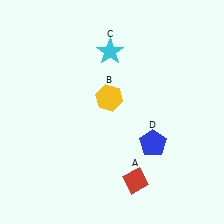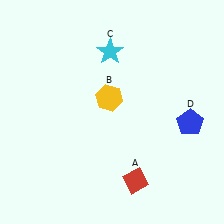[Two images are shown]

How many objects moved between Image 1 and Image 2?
1 object moved between the two images.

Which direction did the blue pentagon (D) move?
The blue pentagon (D) moved right.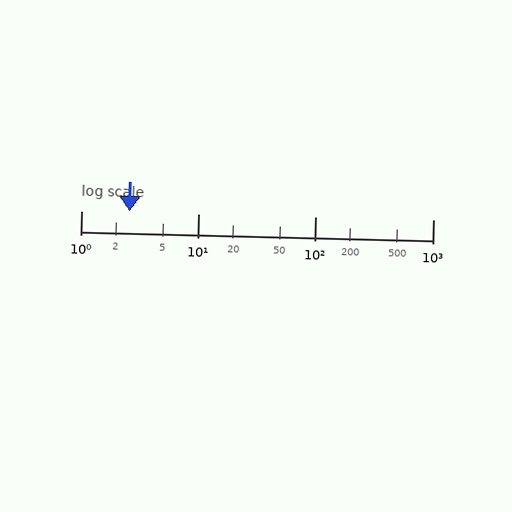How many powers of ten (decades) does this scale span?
The scale spans 3 decades, from 1 to 1000.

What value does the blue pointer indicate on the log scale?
The pointer indicates approximately 2.6.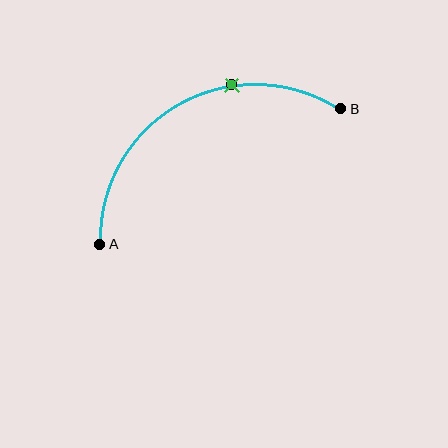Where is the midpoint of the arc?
The arc midpoint is the point on the curve farthest from the straight line joining A and B. It sits above that line.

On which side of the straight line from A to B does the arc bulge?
The arc bulges above the straight line connecting A and B.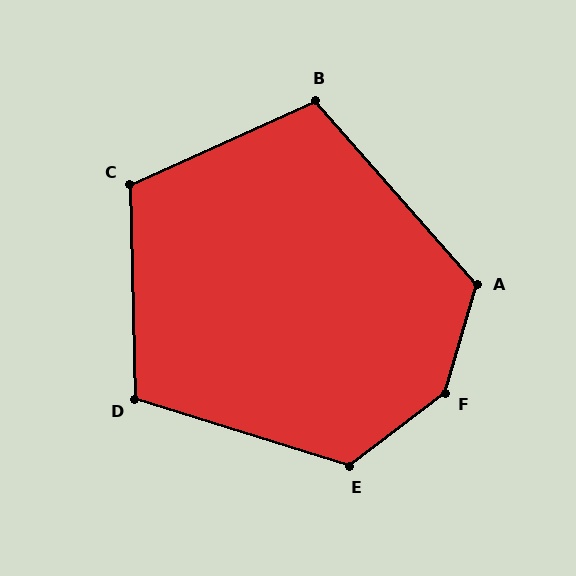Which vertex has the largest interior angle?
F, at approximately 144 degrees.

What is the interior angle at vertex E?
Approximately 125 degrees (obtuse).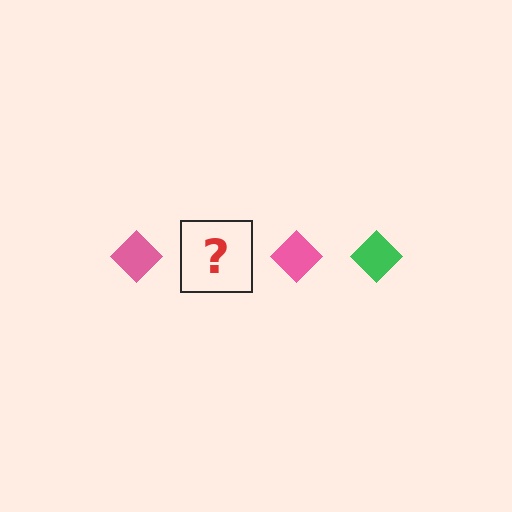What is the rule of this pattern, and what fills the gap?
The rule is that the pattern cycles through pink, green diamonds. The gap should be filled with a green diamond.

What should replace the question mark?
The question mark should be replaced with a green diamond.